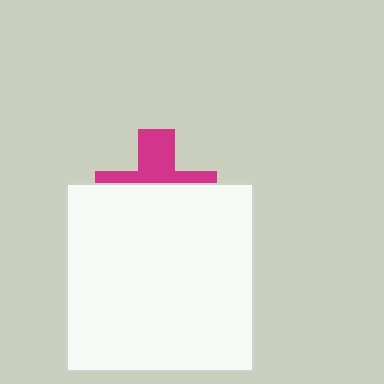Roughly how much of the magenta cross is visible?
A small part of it is visible (roughly 39%).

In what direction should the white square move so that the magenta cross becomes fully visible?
The white square should move down. That is the shortest direction to clear the overlap and leave the magenta cross fully visible.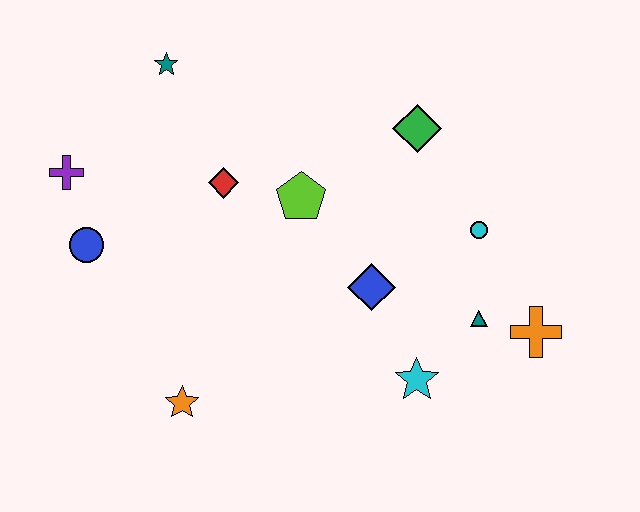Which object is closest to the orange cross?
The teal triangle is closest to the orange cross.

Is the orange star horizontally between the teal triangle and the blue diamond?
No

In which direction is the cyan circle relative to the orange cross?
The cyan circle is above the orange cross.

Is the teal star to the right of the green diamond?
No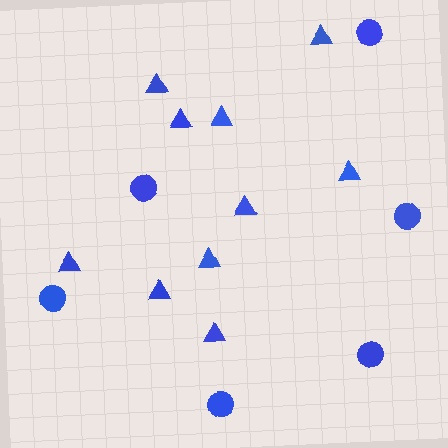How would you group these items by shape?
There are 2 groups: one group of triangles (10) and one group of circles (6).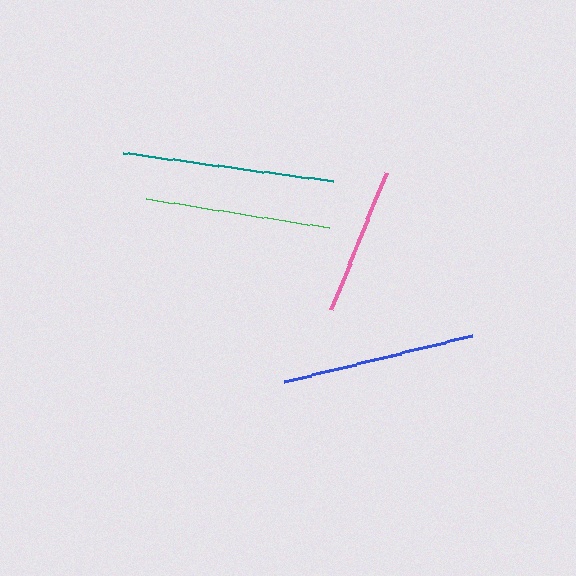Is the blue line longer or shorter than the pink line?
The blue line is longer than the pink line.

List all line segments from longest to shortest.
From longest to shortest: teal, blue, green, pink.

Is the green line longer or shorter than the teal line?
The teal line is longer than the green line.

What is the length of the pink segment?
The pink segment is approximately 147 pixels long.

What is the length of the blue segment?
The blue segment is approximately 193 pixels long.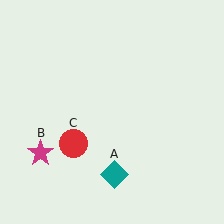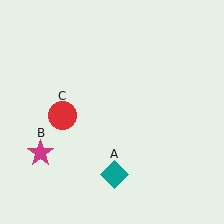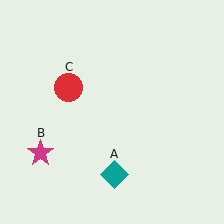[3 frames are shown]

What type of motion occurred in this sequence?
The red circle (object C) rotated clockwise around the center of the scene.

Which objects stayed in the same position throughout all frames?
Teal diamond (object A) and magenta star (object B) remained stationary.